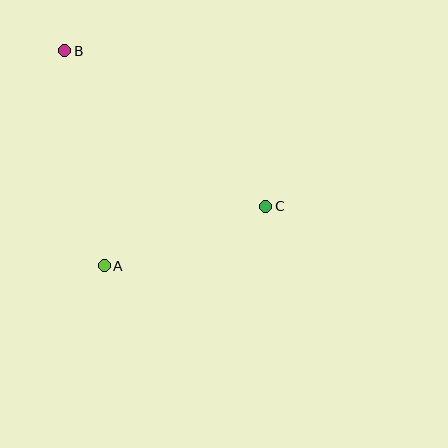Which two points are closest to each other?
Points A and C are closest to each other.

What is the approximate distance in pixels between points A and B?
The distance between A and B is approximately 219 pixels.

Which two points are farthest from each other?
Points B and C are farthest from each other.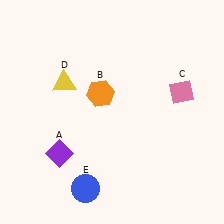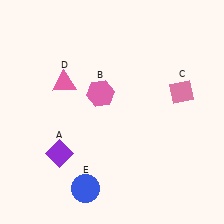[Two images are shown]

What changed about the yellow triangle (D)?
In Image 1, D is yellow. In Image 2, it changed to pink.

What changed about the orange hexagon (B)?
In Image 1, B is orange. In Image 2, it changed to pink.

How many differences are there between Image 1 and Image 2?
There are 2 differences between the two images.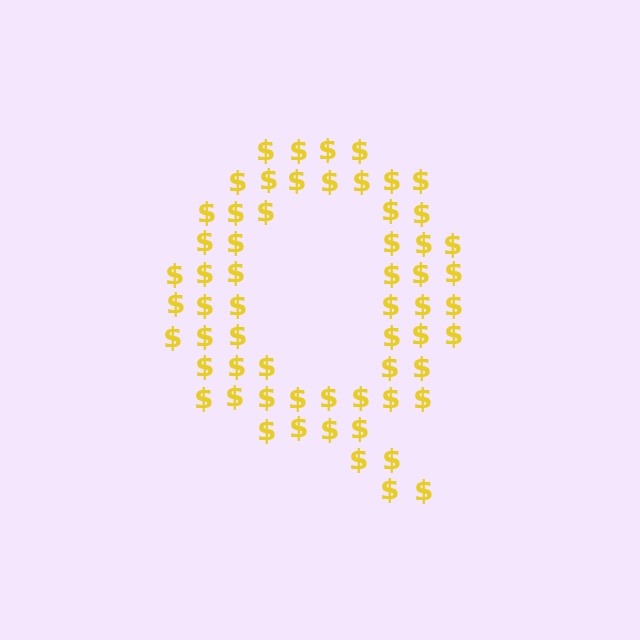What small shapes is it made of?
It is made of small dollar signs.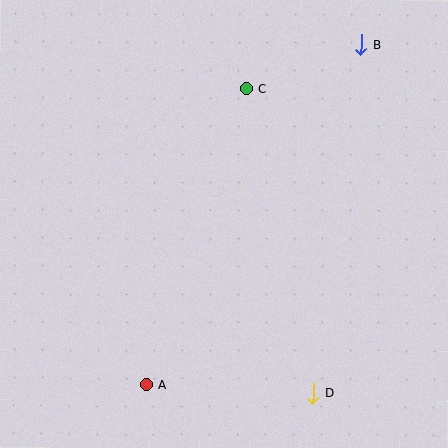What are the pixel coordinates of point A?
Point A is at (146, 384).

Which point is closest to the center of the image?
Point C at (247, 89) is closest to the center.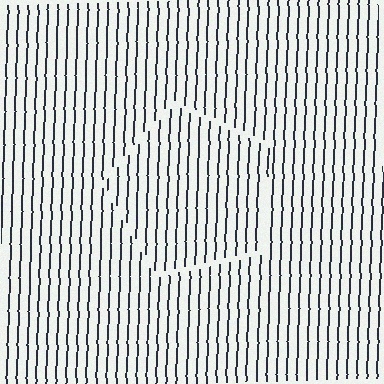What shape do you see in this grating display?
An illusory pentagon. The interior of the shape contains the same grating, shifted by half a period — the contour is defined by the phase discontinuity where line-ends from the inner and outer gratings abut.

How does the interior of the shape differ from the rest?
The interior of the shape contains the same grating, shifted by half a period — the contour is defined by the phase discontinuity where line-ends from the inner and outer gratings abut.